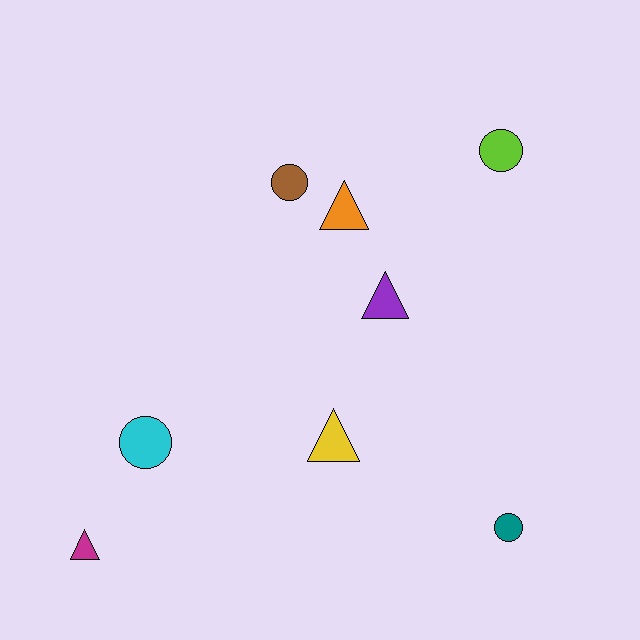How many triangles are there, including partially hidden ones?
There are 4 triangles.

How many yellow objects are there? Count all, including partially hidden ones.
There is 1 yellow object.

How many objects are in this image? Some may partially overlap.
There are 8 objects.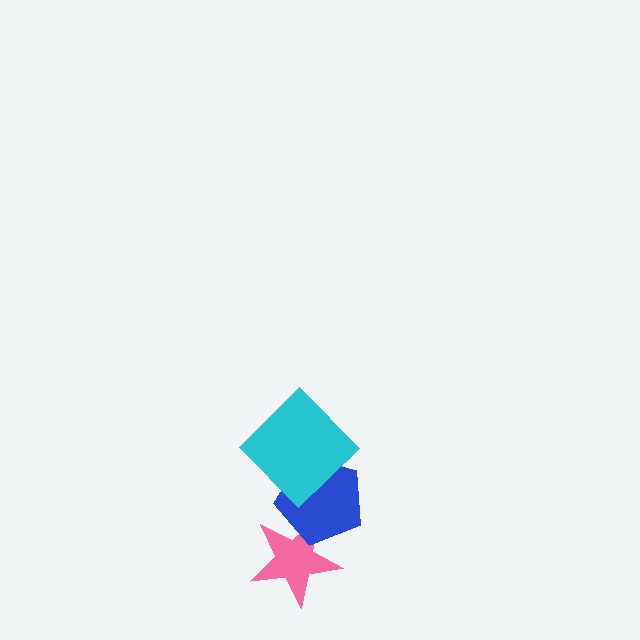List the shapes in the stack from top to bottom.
From top to bottom: the cyan diamond, the blue pentagon, the pink star.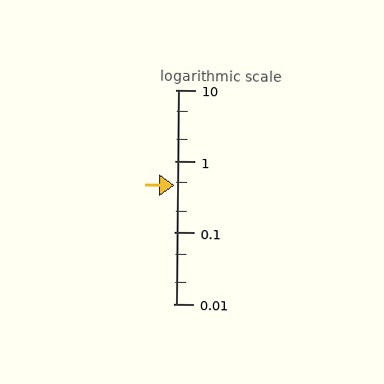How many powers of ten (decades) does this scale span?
The scale spans 3 decades, from 0.01 to 10.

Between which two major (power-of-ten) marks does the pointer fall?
The pointer is between 0.1 and 1.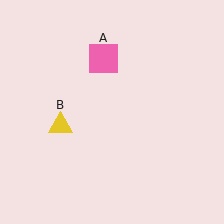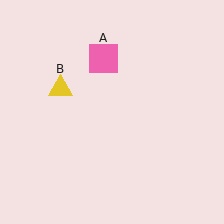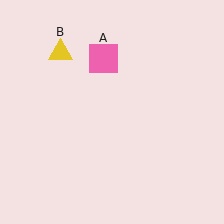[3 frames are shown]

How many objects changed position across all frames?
1 object changed position: yellow triangle (object B).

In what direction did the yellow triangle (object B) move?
The yellow triangle (object B) moved up.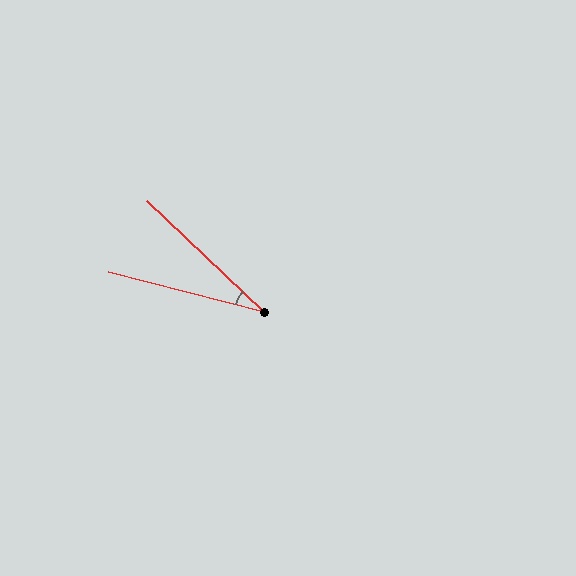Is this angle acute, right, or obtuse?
It is acute.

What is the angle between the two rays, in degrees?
Approximately 29 degrees.